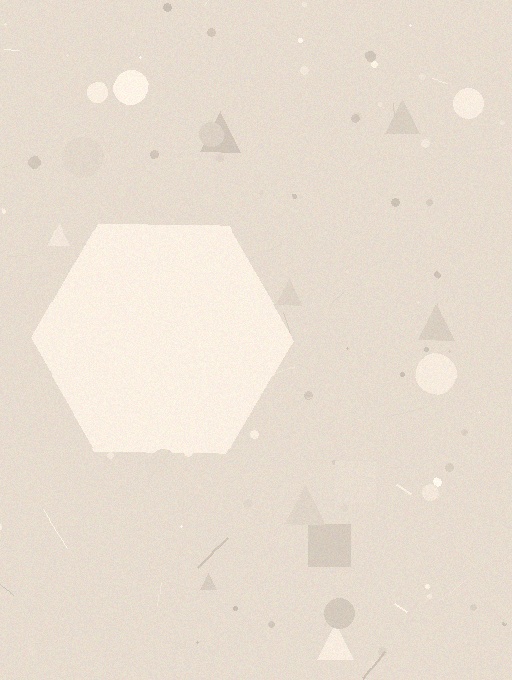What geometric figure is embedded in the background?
A hexagon is embedded in the background.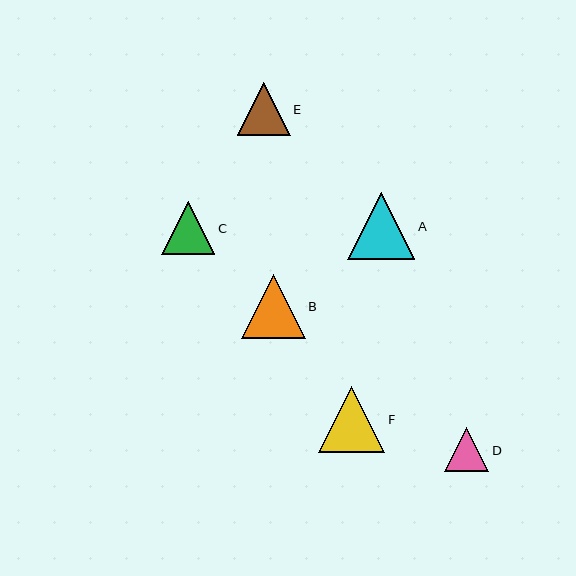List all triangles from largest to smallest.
From largest to smallest: A, F, B, C, E, D.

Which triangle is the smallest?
Triangle D is the smallest with a size of approximately 44 pixels.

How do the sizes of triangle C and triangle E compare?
Triangle C and triangle E are approximately the same size.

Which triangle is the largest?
Triangle A is the largest with a size of approximately 67 pixels.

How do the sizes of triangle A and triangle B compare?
Triangle A and triangle B are approximately the same size.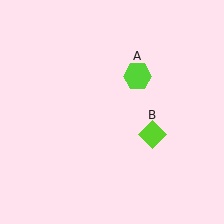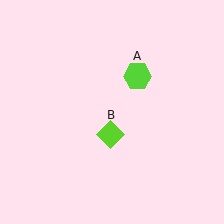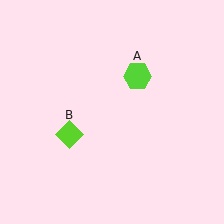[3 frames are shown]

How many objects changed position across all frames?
1 object changed position: lime diamond (object B).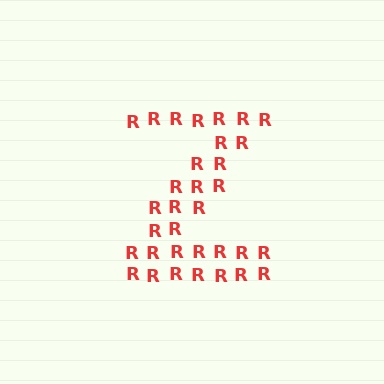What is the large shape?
The large shape is the letter Z.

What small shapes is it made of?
It is made of small letter R's.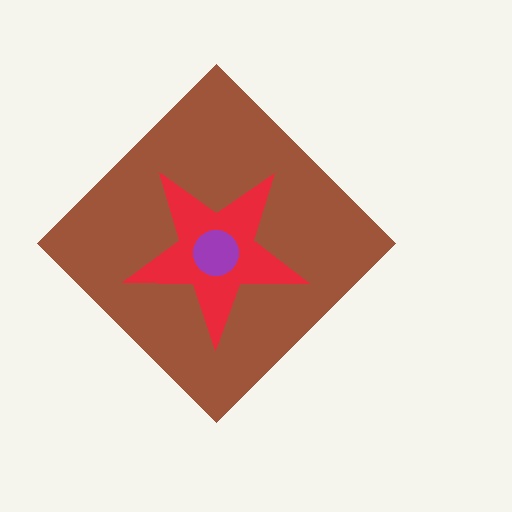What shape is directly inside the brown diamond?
The red star.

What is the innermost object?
The purple circle.